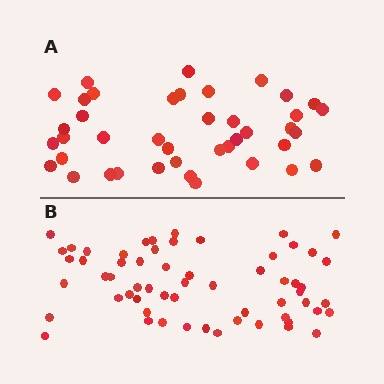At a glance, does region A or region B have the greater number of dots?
Region B (the bottom region) has more dots.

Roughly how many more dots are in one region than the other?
Region B has approximately 20 more dots than region A.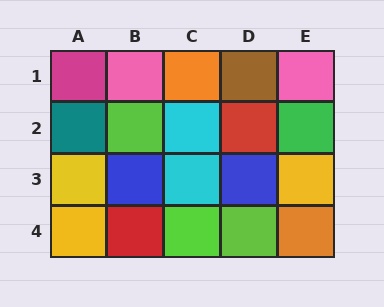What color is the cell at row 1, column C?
Orange.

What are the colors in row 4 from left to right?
Yellow, red, lime, lime, orange.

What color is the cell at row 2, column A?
Teal.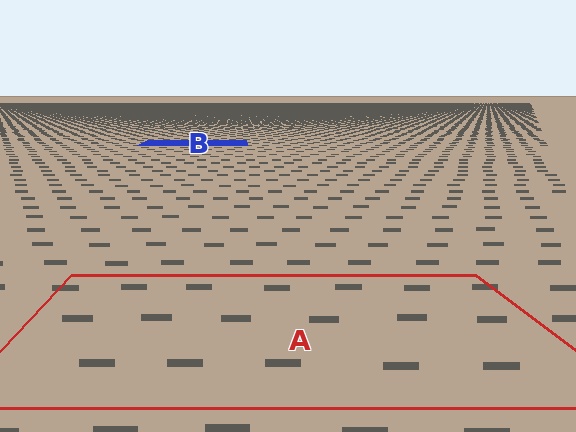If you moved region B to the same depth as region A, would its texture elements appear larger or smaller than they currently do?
They would appear larger. At a closer depth, the same texture elements are projected at a bigger on-screen size.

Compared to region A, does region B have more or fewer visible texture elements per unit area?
Region B has more texture elements per unit area — they are packed more densely because it is farther away.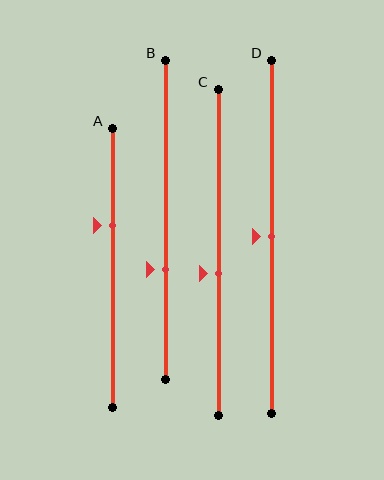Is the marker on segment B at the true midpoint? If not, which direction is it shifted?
No, the marker on segment B is shifted downward by about 15% of the segment length.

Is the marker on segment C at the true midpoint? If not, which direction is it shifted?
No, the marker on segment C is shifted downward by about 7% of the segment length.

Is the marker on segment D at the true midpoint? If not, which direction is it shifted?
Yes, the marker on segment D is at the true midpoint.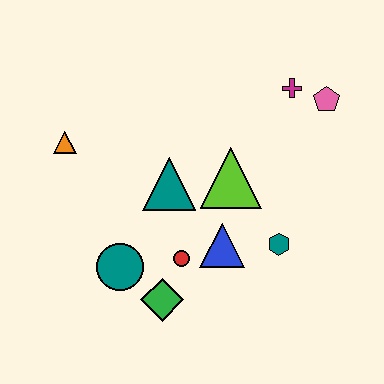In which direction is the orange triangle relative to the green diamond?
The orange triangle is above the green diamond.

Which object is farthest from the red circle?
The pink pentagon is farthest from the red circle.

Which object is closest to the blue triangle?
The red circle is closest to the blue triangle.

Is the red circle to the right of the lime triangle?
No